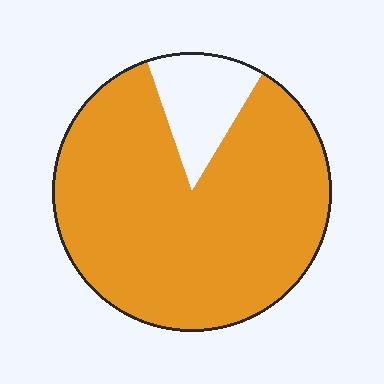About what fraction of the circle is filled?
About seven eighths (7/8).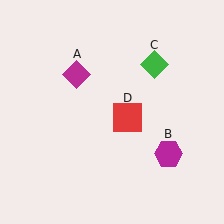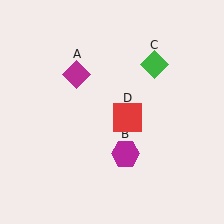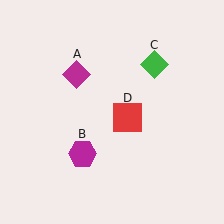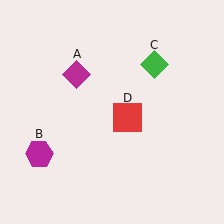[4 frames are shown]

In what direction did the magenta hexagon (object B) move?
The magenta hexagon (object B) moved left.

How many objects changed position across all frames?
1 object changed position: magenta hexagon (object B).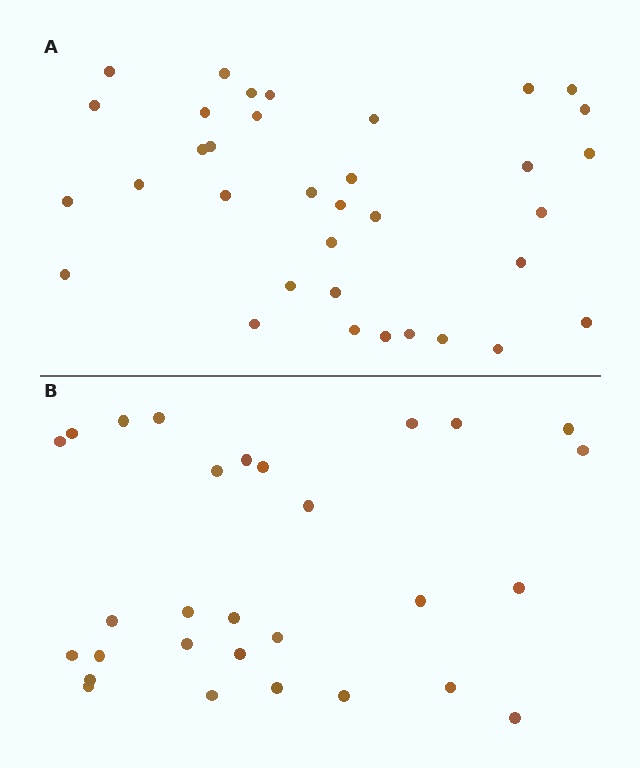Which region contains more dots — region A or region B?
Region A (the top region) has more dots.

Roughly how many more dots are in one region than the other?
Region A has about 6 more dots than region B.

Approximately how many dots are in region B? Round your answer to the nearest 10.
About 30 dots. (The exact count is 29, which rounds to 30.)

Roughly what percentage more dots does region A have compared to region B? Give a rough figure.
About 20% more.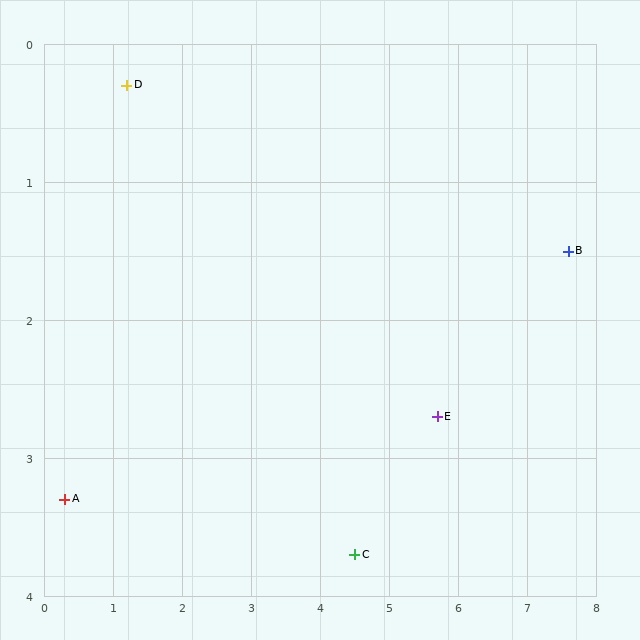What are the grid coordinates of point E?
Point E is at approximately (5.7, 2.7).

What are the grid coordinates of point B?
Point B is at approximately (7.6, 1.5).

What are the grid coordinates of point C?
Point C is at approximately (4.5, 3.7).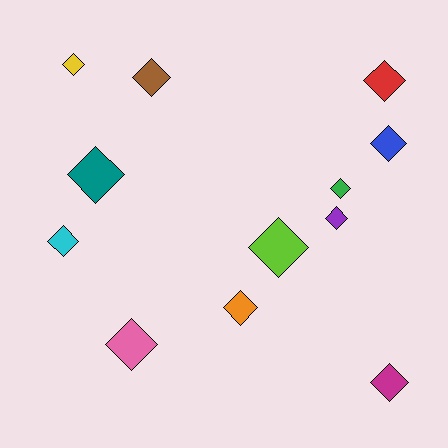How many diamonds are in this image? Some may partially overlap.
There are 12 diamonds.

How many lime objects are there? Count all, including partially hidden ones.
There is 1 lime object.